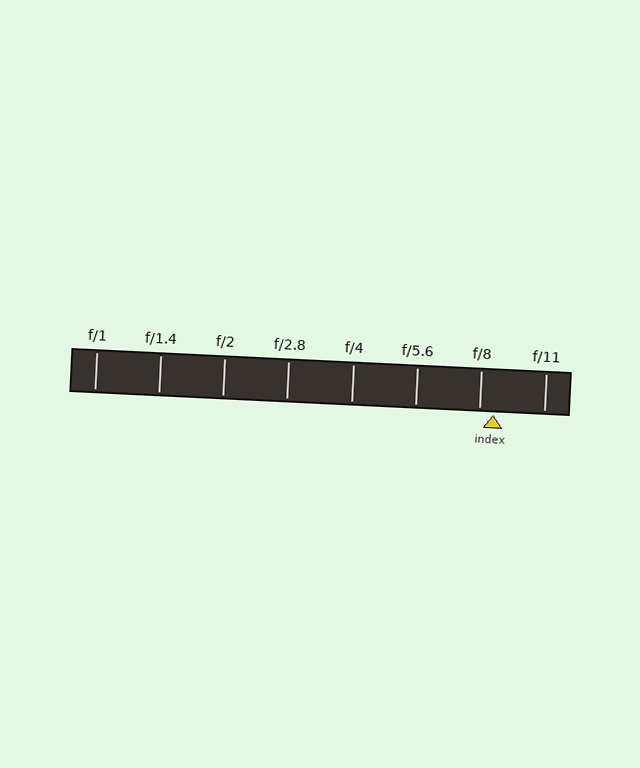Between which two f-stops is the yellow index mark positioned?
The index mark is between f/8 and f/11.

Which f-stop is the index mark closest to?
The index mark is closest to f/8.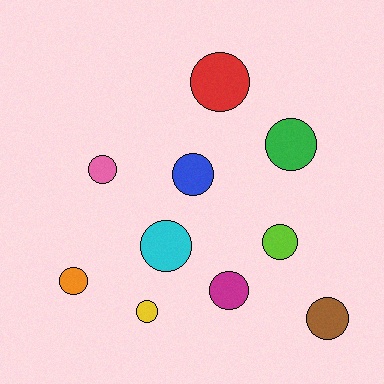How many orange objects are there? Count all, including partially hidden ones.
There is 1 orange object.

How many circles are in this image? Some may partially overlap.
There are 10 circles.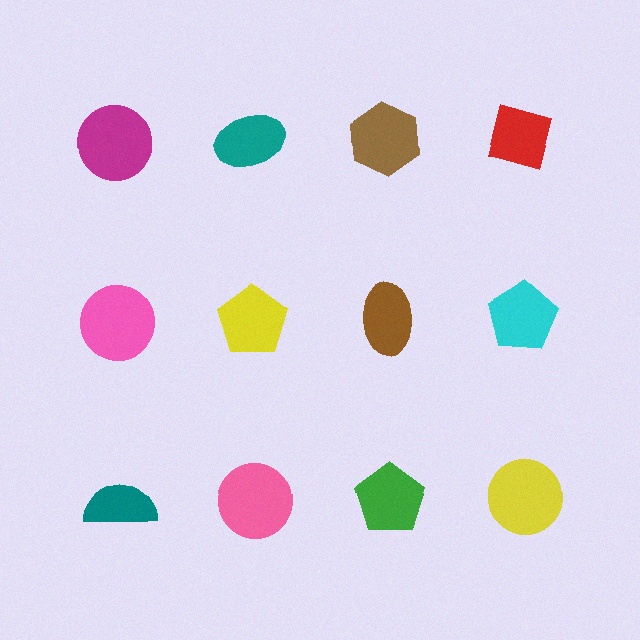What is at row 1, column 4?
A red square.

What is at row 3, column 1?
A teal semicircle.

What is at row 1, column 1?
A magenta circle.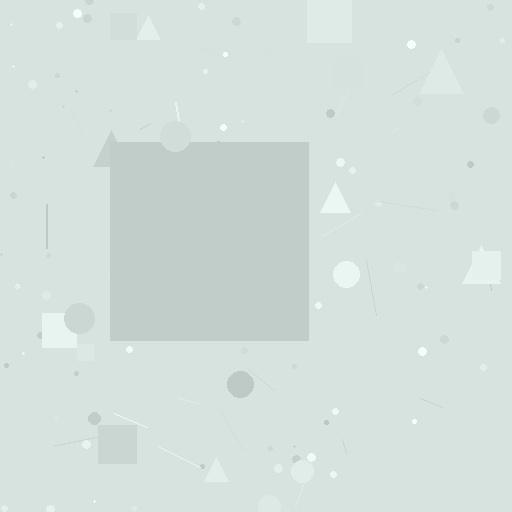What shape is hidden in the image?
A square is hidden in the image.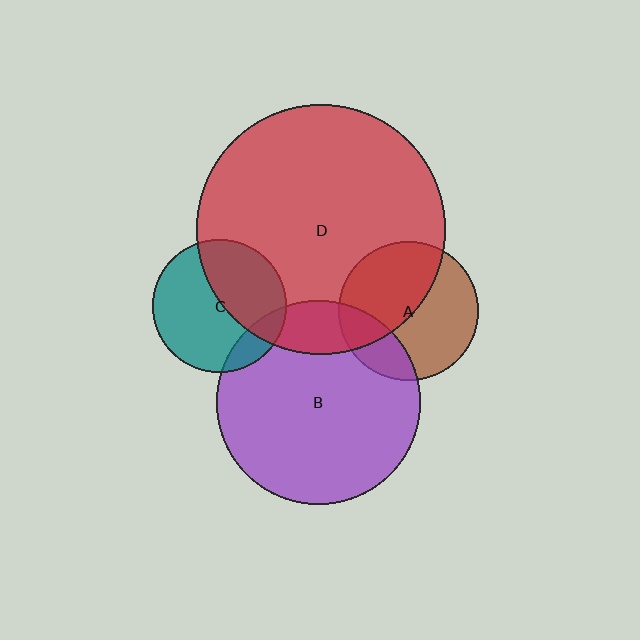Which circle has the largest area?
Circle D (red).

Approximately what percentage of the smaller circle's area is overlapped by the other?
Approximately 20%.